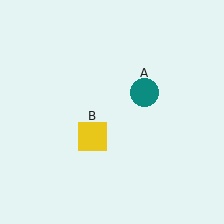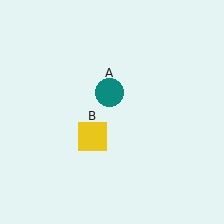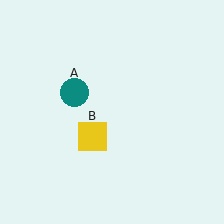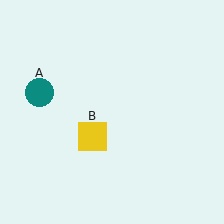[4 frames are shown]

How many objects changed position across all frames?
1 object changed position: teal circle (object A).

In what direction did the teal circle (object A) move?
The teal circle (object A) moved left.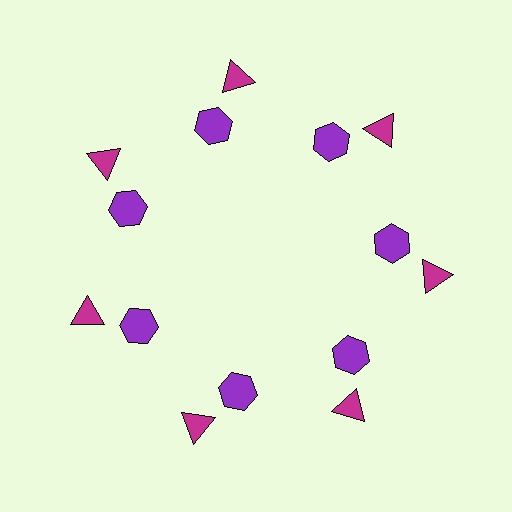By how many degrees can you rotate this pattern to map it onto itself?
The pattern maps onto itself every 51 degrees of rotation.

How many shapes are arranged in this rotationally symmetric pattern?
There are 14 shapes, arranged in 7 groups of 2.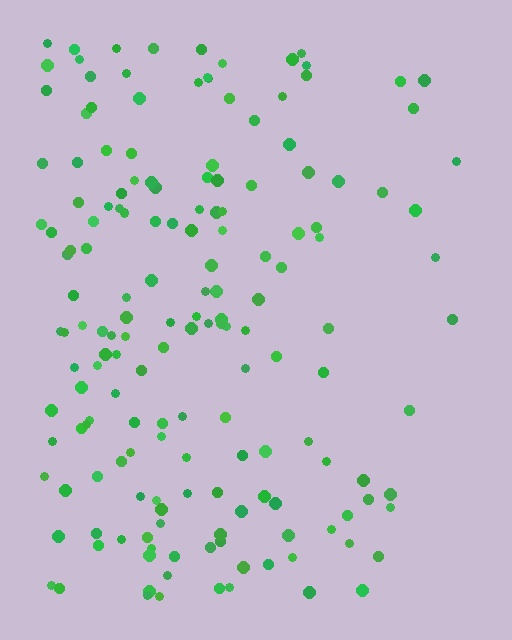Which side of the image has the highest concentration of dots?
The left.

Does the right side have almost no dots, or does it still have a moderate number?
Still a moderate number, just noticeably fewer than the left.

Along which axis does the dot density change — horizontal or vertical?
Horizontal.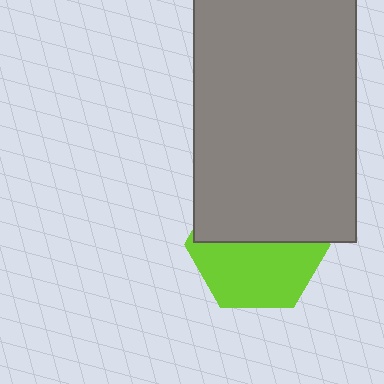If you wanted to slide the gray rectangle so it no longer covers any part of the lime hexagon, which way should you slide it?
Slide it up — that is the most direct way to separate the two shapes.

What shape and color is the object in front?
The object in front is a gray rectangle.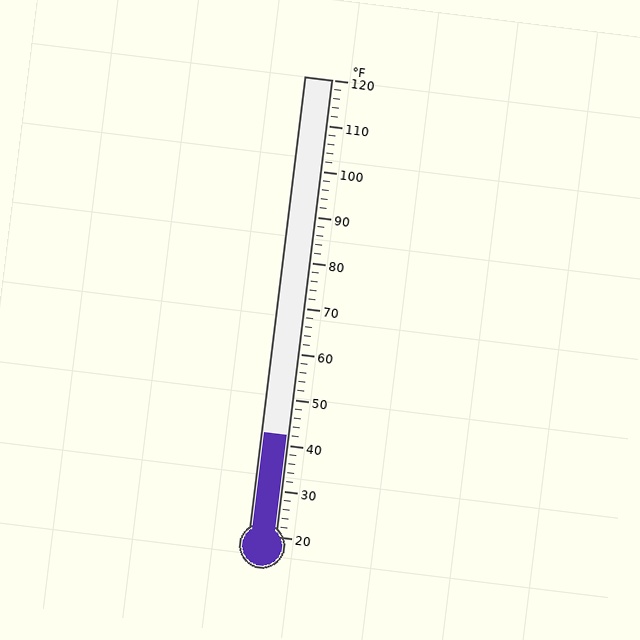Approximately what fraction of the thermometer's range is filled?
The thermometer is filled to approximately 20% of its range.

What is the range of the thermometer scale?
The thermometer scale ranges from 20°F to 120°F.